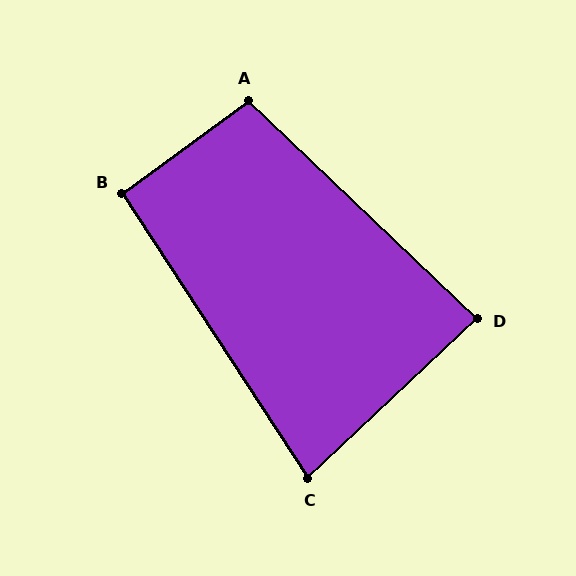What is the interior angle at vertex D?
Approximately 87 degrees (approximately right).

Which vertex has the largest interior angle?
A, at approximately 100 degrees.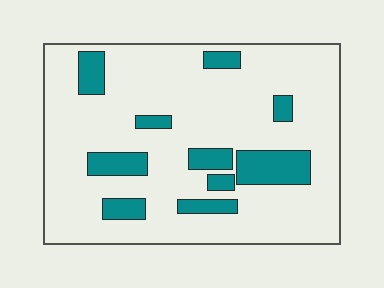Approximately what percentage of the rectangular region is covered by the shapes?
Approximately 15%.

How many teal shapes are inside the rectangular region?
10.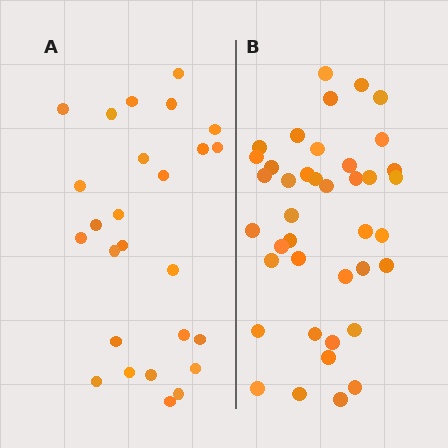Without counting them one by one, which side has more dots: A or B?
Region B (the right region) has more dots.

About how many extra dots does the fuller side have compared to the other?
Region B has approximately 15 more dots than region A.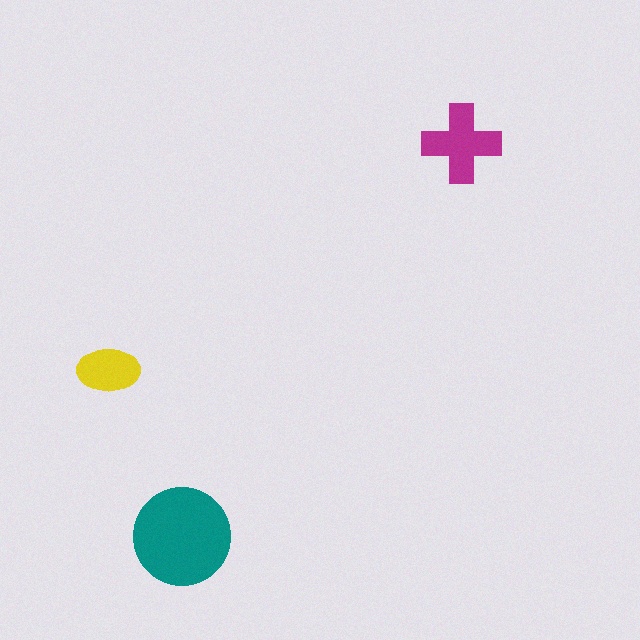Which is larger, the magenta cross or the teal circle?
The teal circle.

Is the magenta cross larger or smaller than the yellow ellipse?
Larger.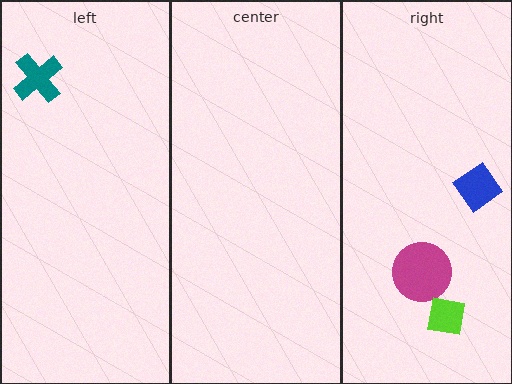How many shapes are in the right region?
3.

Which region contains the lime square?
The right region.